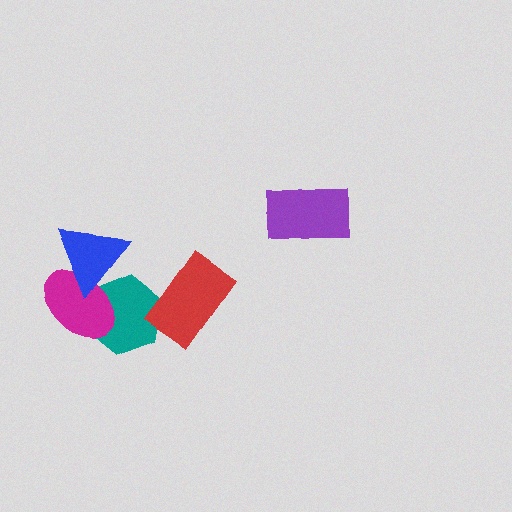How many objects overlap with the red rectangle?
1 object overlaps with the red rectangle.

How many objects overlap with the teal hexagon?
3 objects overlap with the teal hexagon.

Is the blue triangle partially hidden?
No, no other shape covers it.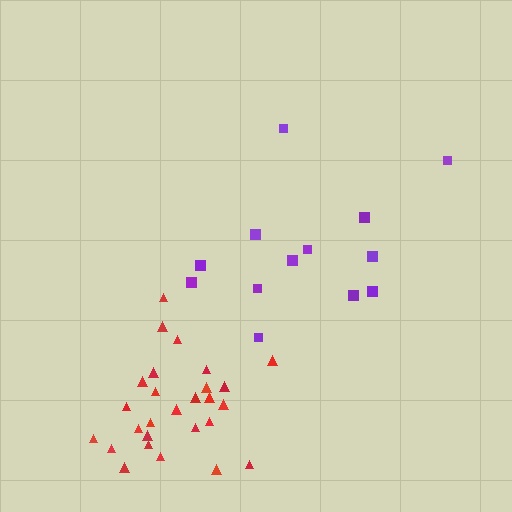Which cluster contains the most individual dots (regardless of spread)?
Red (27).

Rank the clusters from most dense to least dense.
red, purple.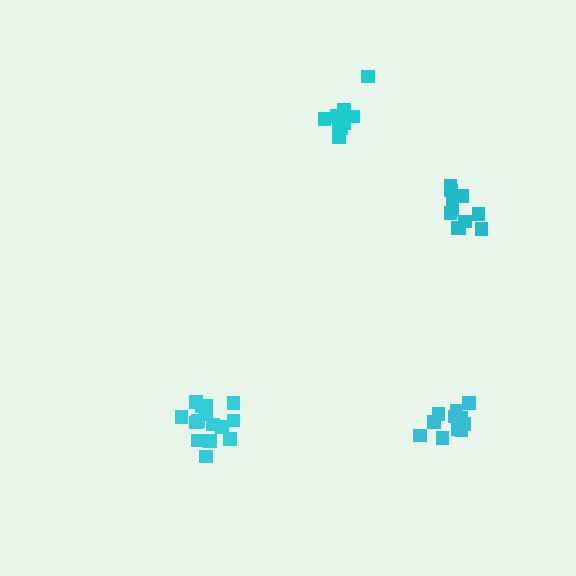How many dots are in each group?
Group 1: 15 dots, Group 2: 11 dots, Group 3: 10 dots, Group 4: 11 dots (47 total).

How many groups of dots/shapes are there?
There are 4 groups.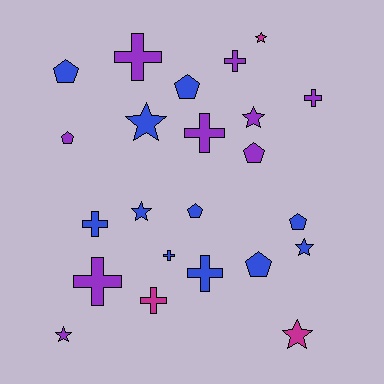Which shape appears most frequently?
Cross, with 9 objects.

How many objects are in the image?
There are 23 objects.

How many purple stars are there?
There are 2 purple stars.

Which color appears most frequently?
Blue, with 11 objects.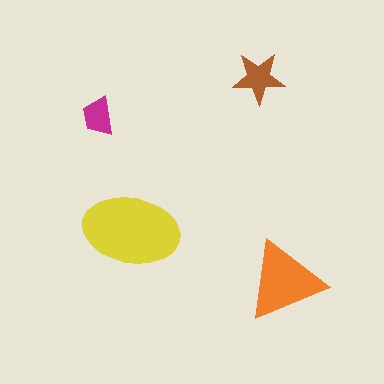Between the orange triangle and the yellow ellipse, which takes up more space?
The yellow ellipse.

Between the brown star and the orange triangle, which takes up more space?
The orange triangle.